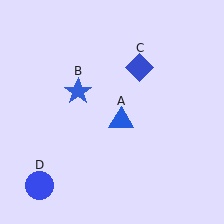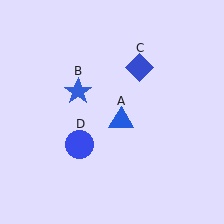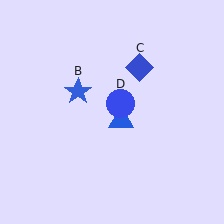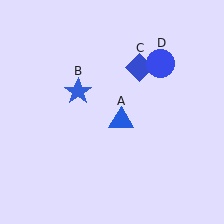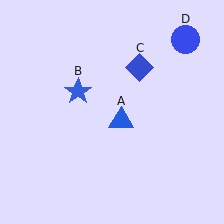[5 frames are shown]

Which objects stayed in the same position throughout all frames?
Blue triangle (object A) and blue star (object B) and blue diamond (object C) remained stationary.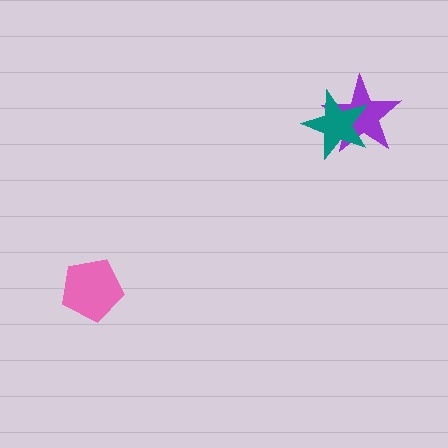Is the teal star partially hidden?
No, no other shape covers it.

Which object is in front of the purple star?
The teal star is in front of the purple star.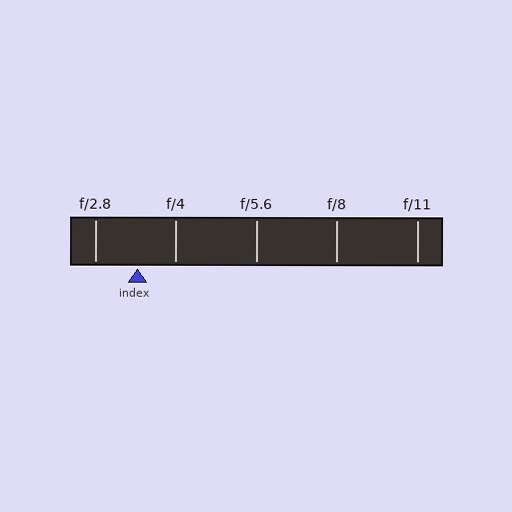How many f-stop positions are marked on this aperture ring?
There are 5 f-stop positions marked.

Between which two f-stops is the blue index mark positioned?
The index mark is between f/2.8 and f/4.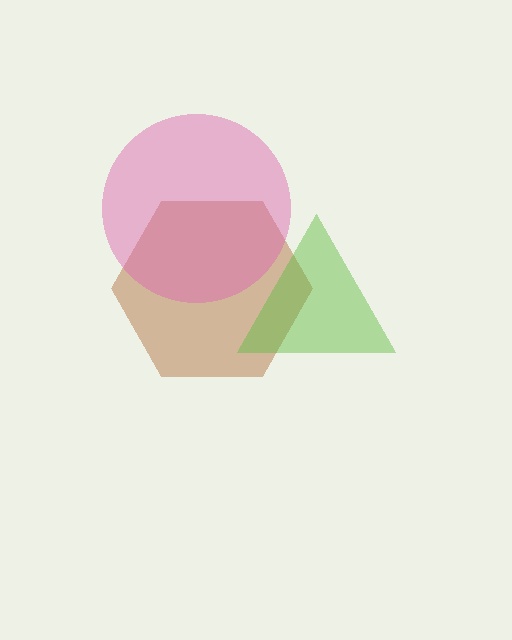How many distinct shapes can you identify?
There are 3 distinct shapes: a brown hexagon, a lime triangle, a pink circle.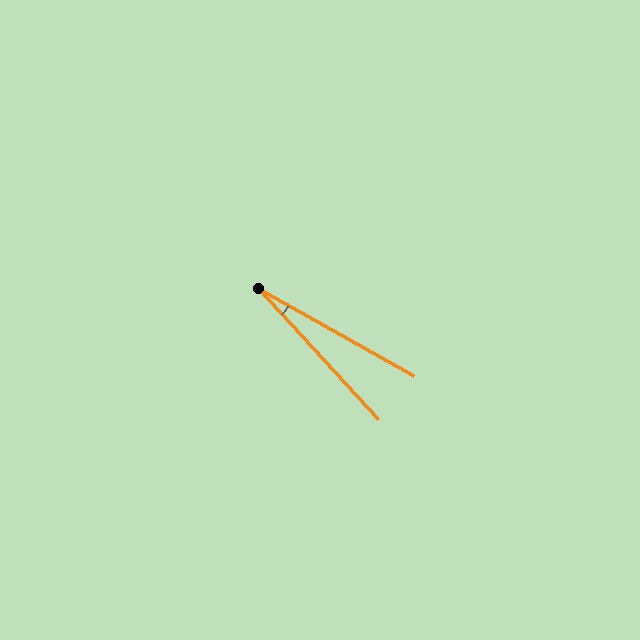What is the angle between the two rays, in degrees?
Approximately 18 degrees.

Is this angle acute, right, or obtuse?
It is acute.